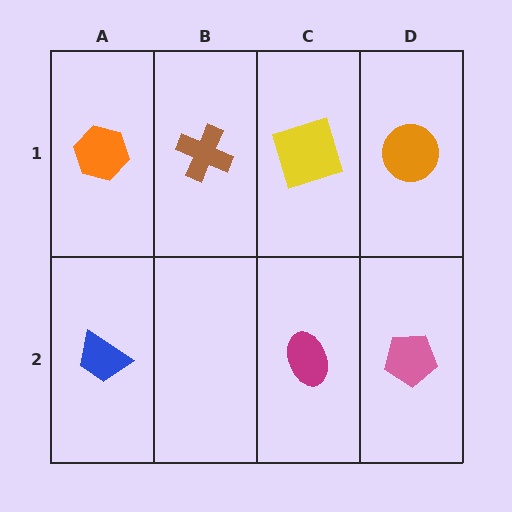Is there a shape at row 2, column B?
No, that cell is empty.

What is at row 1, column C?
A yellow square.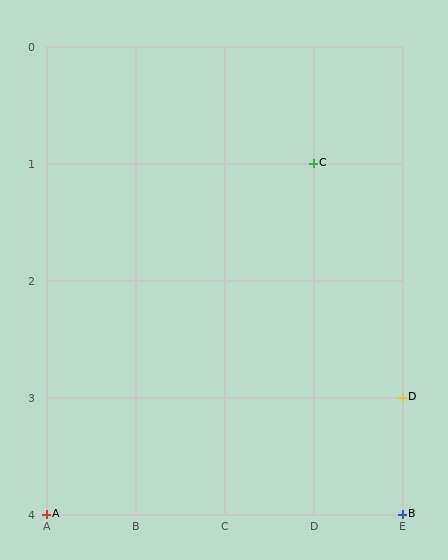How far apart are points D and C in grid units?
Points D and C are 1 column and 2 rows apart (about 2.2 grid units diagonally).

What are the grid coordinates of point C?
Point C is at grid coordinates (D, 1).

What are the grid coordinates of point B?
Point B is at grid coordinates (E, 4).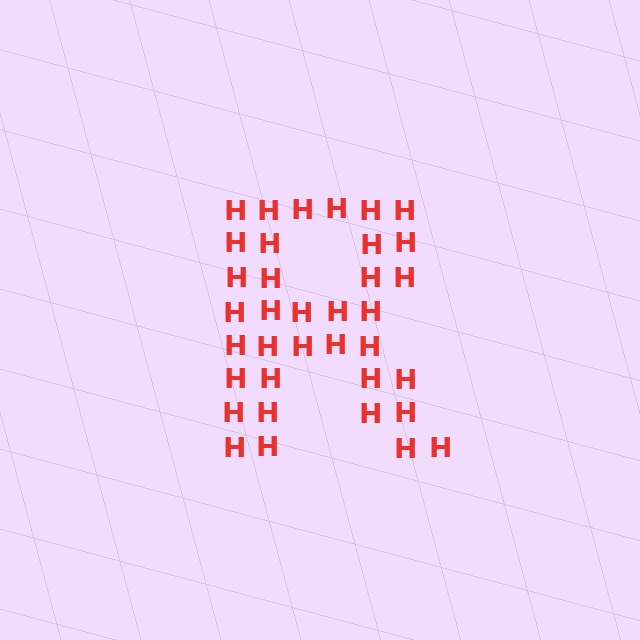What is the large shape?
The large shape is the letter R.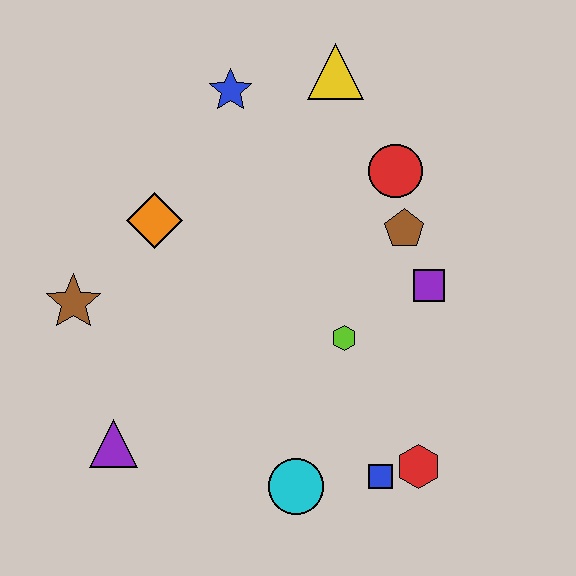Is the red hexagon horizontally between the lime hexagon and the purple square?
Yes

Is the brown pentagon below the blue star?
Yes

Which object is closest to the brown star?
The orange diamond is closest to the brown star.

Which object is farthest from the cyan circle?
The yellow triangle is farthest from the cyan circle.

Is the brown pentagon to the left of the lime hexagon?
No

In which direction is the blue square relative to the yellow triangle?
The blue square is below the yellow triangle.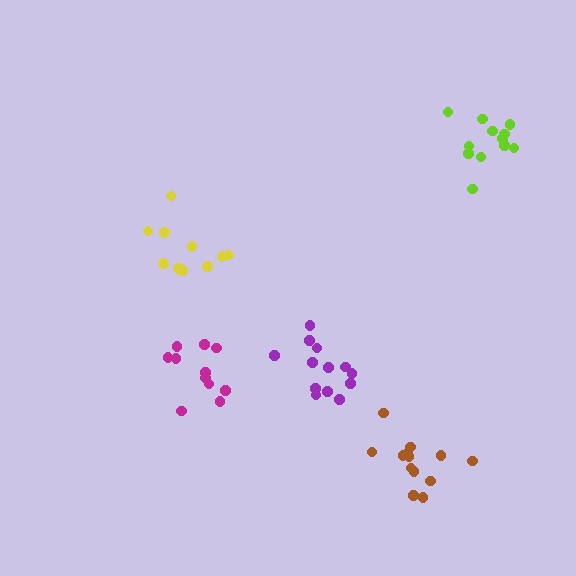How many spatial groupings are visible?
There are 5 spatial groupings.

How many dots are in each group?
Group 1: 10 dots, Group 2: 12 dots, Group 3: 13 dots, Group 4: 11 dots, Group 5: 13 dots (59 total).